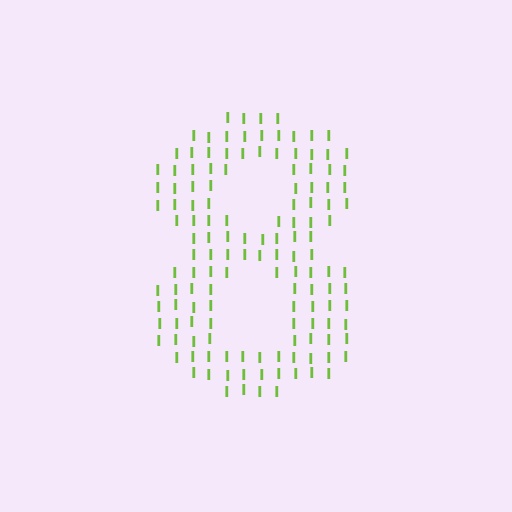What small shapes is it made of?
It is made of small letter I's.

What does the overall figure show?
The overall figure shows the digit 8.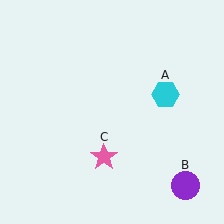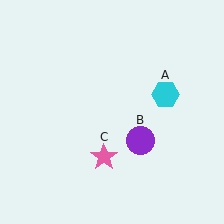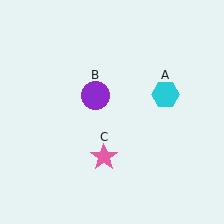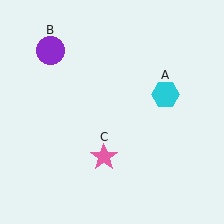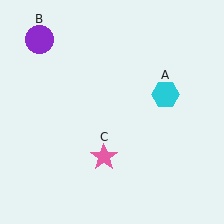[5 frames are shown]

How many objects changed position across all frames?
1 object changed position: purple circle (object B).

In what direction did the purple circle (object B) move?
The purple circle (object B) moved up and to the left.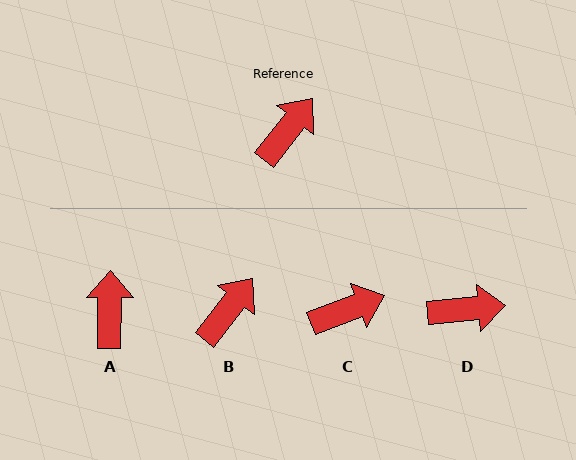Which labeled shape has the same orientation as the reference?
B.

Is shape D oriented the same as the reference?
No, it is off by about 46 degrees.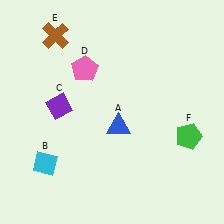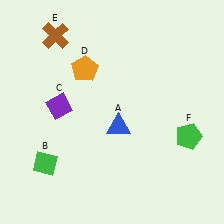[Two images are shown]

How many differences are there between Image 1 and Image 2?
There are 2 differences between the two images.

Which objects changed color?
B changed from cyan to green. D changed from pink to orange.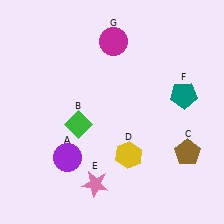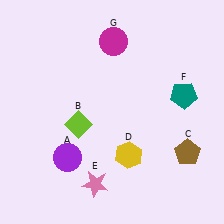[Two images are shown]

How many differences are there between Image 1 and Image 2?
There is 1 difference between the two images.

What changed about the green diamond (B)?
In Image 1, B is green. In Image 2, it changed to lime.